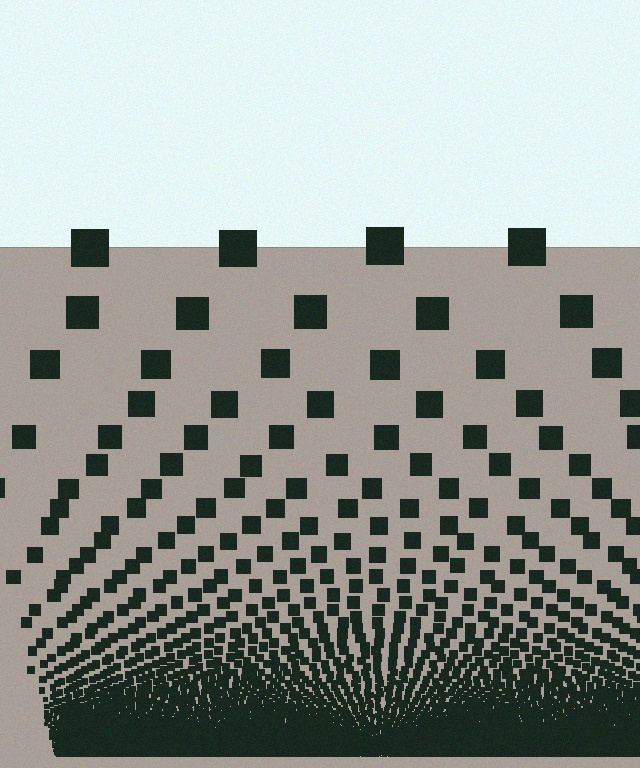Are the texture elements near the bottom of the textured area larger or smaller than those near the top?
Smaller. The gradient is inverted — elements near the bottom are smaller and denser.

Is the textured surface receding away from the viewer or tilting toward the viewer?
The surface appears to tilt toward the viewer. Texture elements get larger and sparser toward the top.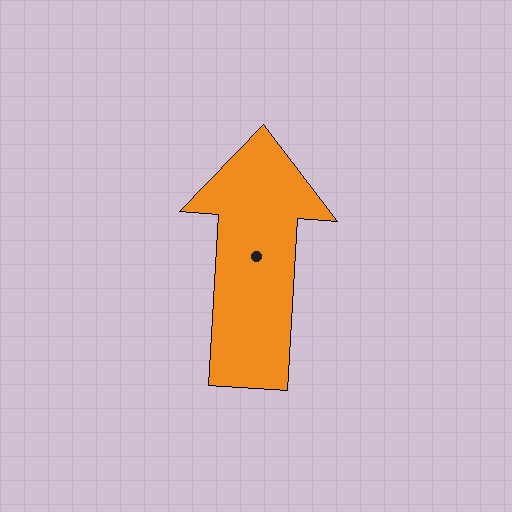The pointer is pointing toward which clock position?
Roughly 12 o'clock.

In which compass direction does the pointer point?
North.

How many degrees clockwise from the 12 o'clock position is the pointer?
Approximately 3 degrees.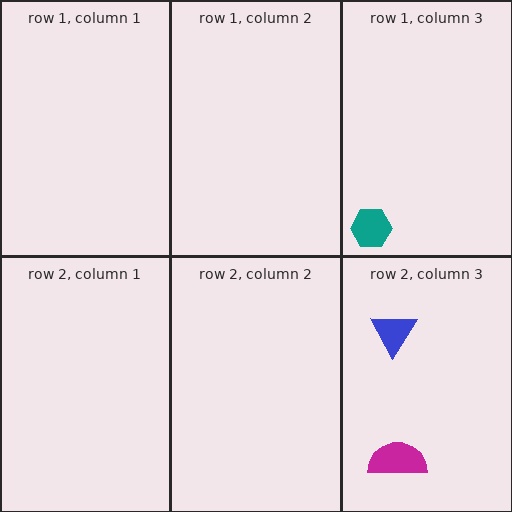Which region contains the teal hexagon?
The row 1, column 3 region.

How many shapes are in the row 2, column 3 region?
2.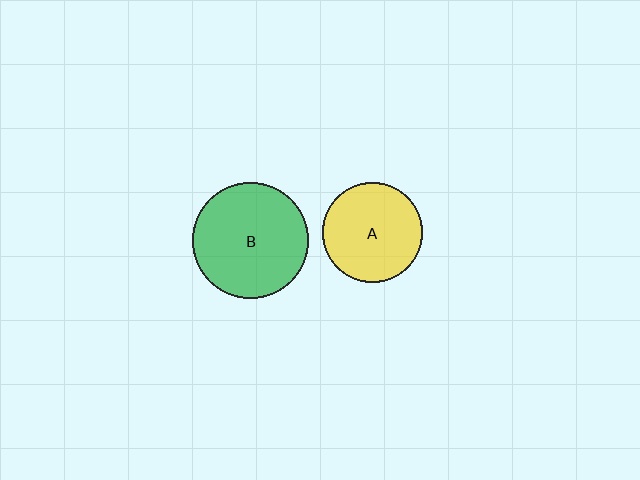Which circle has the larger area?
Circle B (green).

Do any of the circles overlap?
No, none of the circles overlap.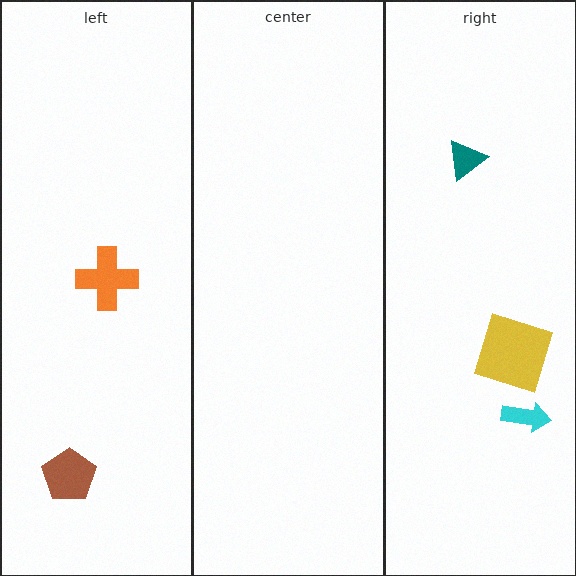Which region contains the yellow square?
The right region.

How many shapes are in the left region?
2.